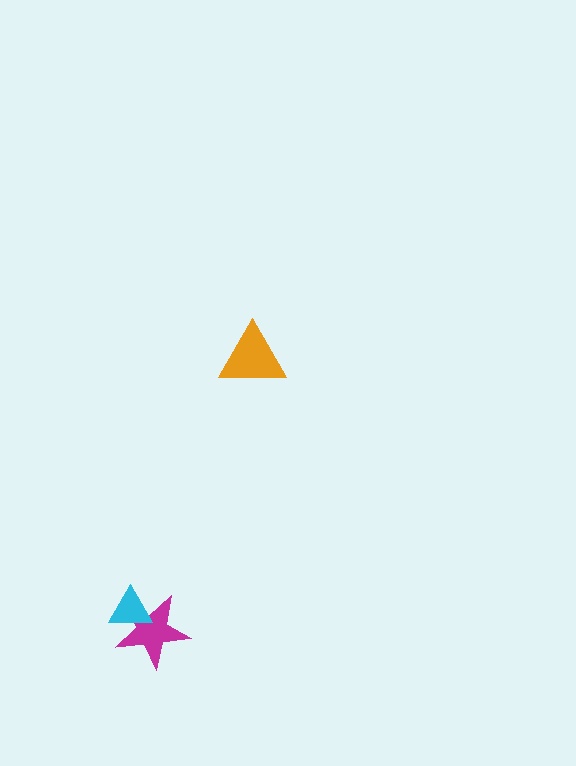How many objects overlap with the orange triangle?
0 objects overlap with the orange triangle.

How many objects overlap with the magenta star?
1 object overlaps with the magenta star.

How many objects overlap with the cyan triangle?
1 object overlaps with the cyan triangle.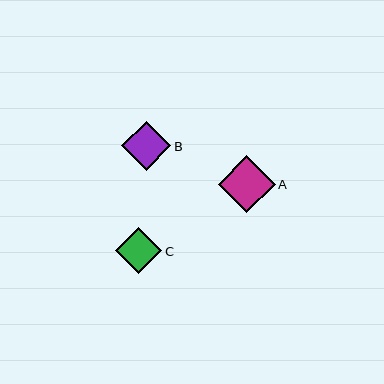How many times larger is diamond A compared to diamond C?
Diamond A is approximately 1.2 times the size of diamond C.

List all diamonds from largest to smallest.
From largest to smallest: A, B, C.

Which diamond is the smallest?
Diamond C is the smallest with a size of approximately 46 pixels.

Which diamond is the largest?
Diamond A is the largest with a size of approximately 57 pixels.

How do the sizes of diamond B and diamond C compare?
Diamond B and diamond C are approximately the same size.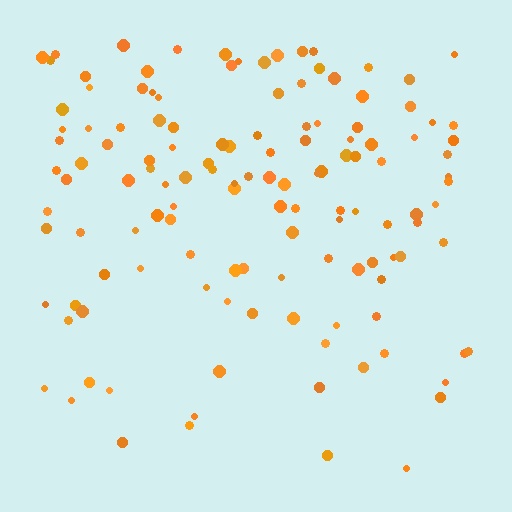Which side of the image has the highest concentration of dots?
The top.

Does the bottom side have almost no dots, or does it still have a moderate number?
Still a moderate number, just noticeably fewer than the top.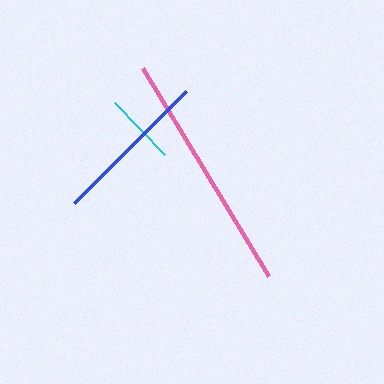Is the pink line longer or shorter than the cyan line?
The pink line is longer than the cyan line.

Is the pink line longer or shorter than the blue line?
The pink line is longer than the blue line.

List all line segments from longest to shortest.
From longest to shortest: pink, blue, cyan.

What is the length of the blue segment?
The blue segment is approximately 158 pixels long.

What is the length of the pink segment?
The pink segment is approximately 243 pixels long.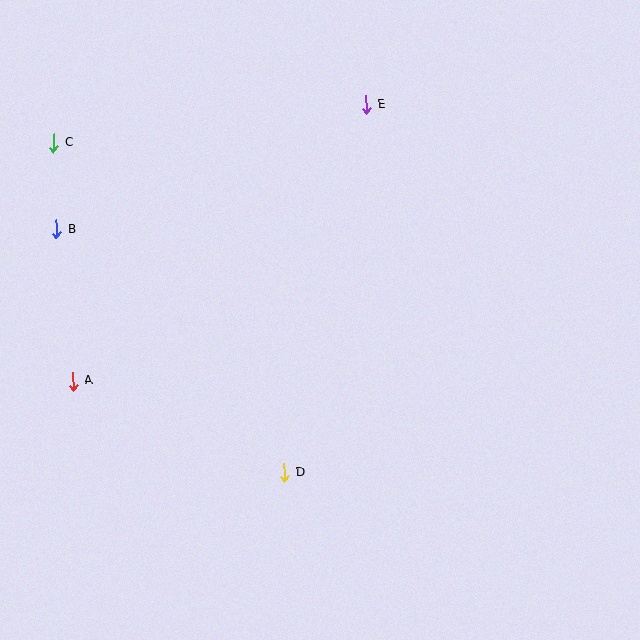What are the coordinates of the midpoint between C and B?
The midpoint between C and B is at (55, 186).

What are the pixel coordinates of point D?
Point D is at (284, 472).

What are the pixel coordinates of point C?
Point C is at (54, 143).